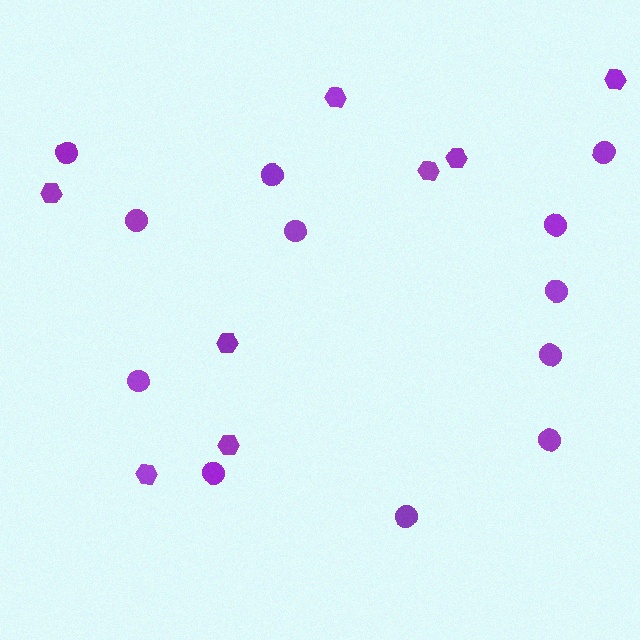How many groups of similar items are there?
There are 2 groups: one group of circles (12) and one group of hexagons (8).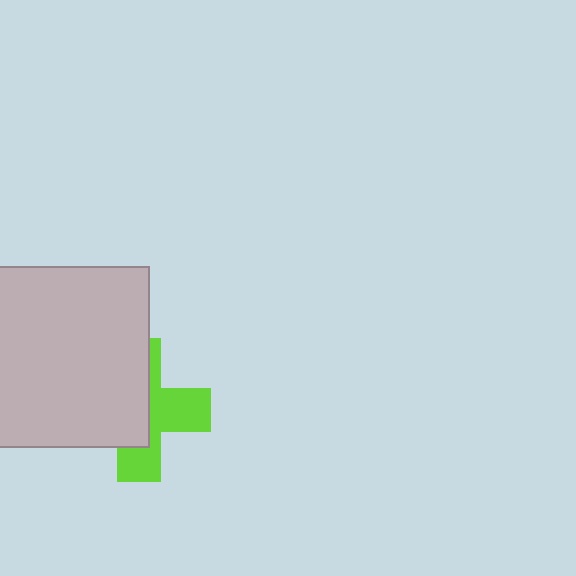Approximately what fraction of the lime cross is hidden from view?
Roughly 53% of the lime cross is hidden behind the light gray rectangle.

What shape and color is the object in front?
The object in front is a light gray rectangle.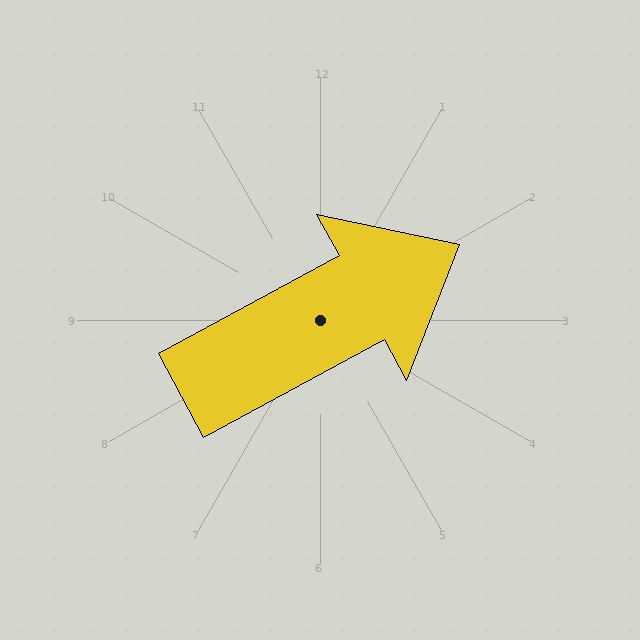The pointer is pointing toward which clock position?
Roughly 2 o'clock.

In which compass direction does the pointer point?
Northeast.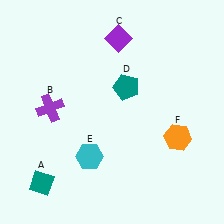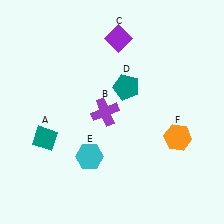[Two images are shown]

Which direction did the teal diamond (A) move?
The teal diamond (A) moved up.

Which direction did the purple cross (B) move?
The purple cross (B) moved right.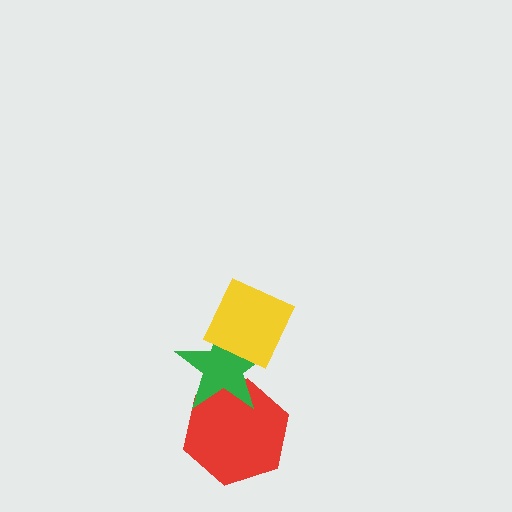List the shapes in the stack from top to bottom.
From top to bottom: the yellow diamond, the green star, the red hexagon.